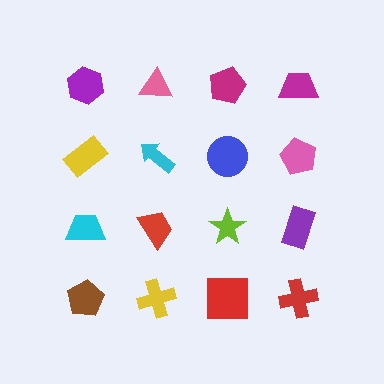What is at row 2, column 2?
A cyan arrow.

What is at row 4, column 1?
A brown pentagon.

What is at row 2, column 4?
A pink pentagon.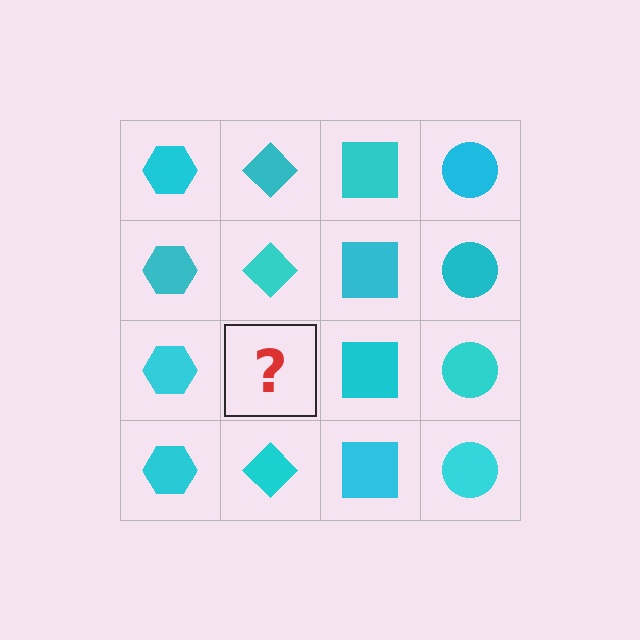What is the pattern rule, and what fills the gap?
The rule is that each column has a consistent shape. The gap should be filled with a cyan diamond.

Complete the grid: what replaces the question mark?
The question mark should be replaced with a cyan diamond.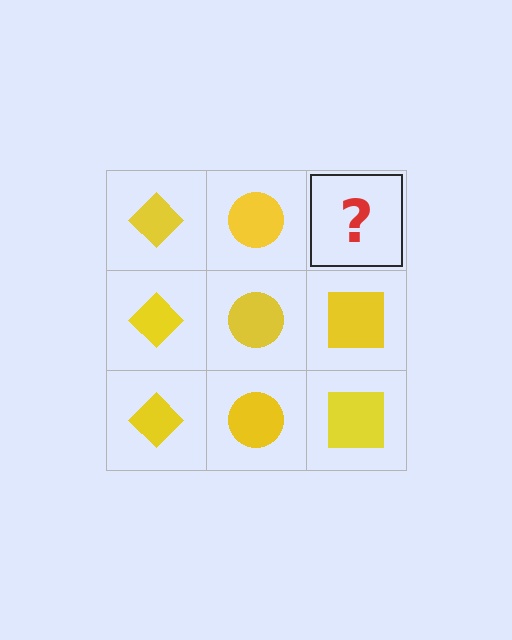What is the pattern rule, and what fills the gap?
The rule is that each column has a consistent shape. The gap should be filled with a yellow square.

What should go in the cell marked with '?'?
The missing cell should contain a yellow square.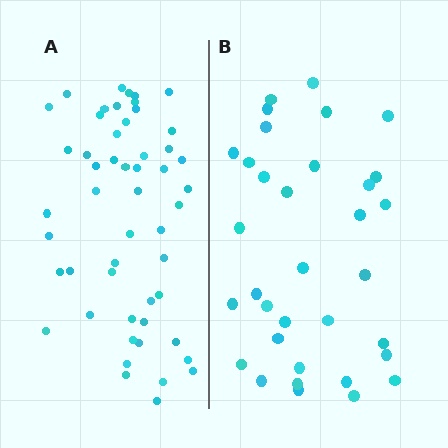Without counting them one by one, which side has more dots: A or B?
Region A (the left region) has more dots.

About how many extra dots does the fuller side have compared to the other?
Region A has approximately 20 more dots than region B.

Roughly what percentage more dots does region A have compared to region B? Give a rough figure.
About 55% more.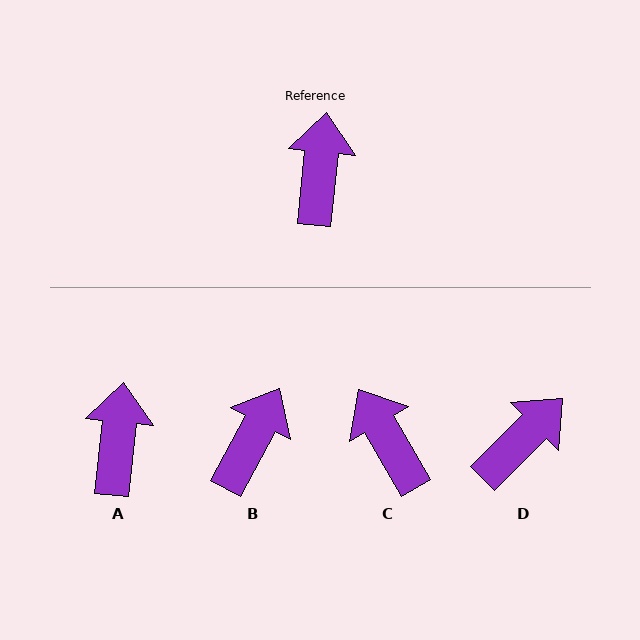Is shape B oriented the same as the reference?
No, it is off by about 22 degrees.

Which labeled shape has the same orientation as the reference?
A.